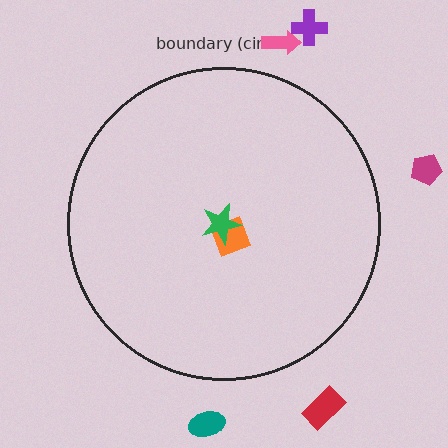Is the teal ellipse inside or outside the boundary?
Outside.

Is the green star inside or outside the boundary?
Inside.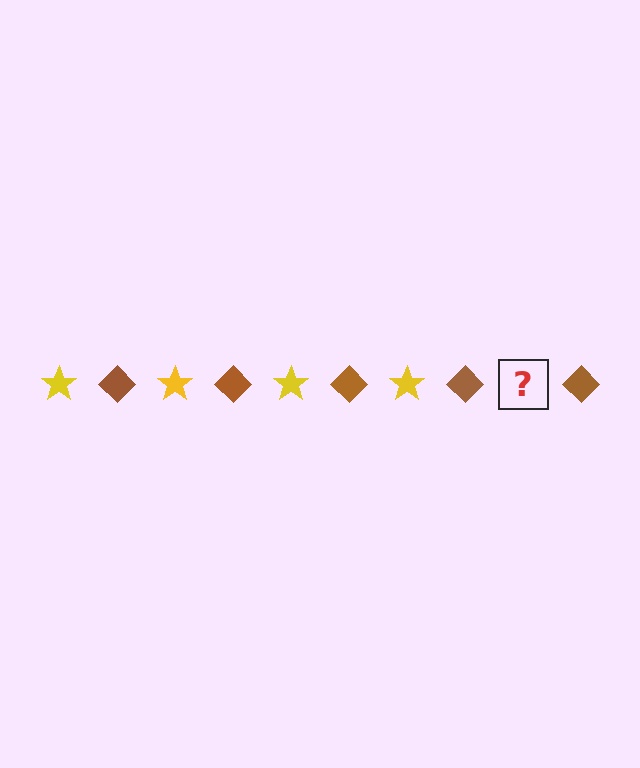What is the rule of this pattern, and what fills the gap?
The rule is that the pattern alternates between yellow star and brown diamond. The gap should be filled with a yellow star.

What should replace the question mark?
The question mark should be replaced with a yellow star.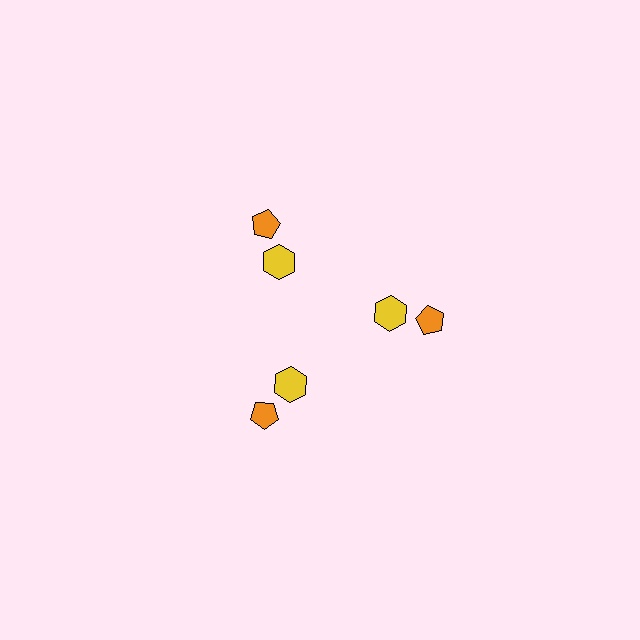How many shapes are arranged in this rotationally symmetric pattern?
There are 6 shapes, arranged in 3 groups of 2.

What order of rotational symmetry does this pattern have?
This pattern has 3-fold rotational symmetry.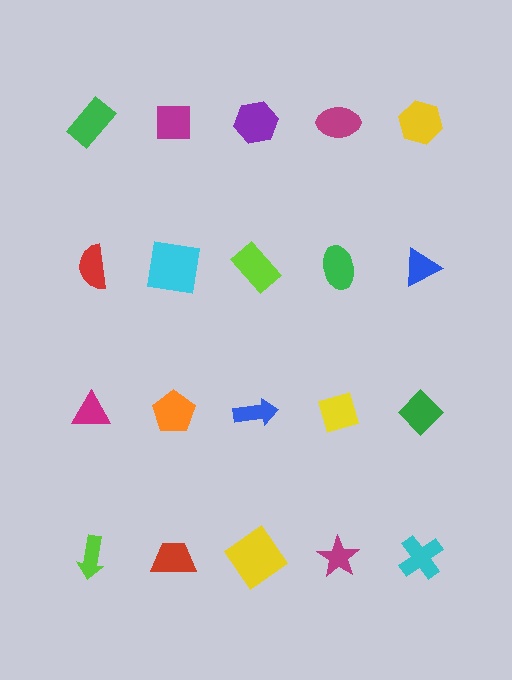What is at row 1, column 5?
A yellow hexagon.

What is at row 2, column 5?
A blue triangle.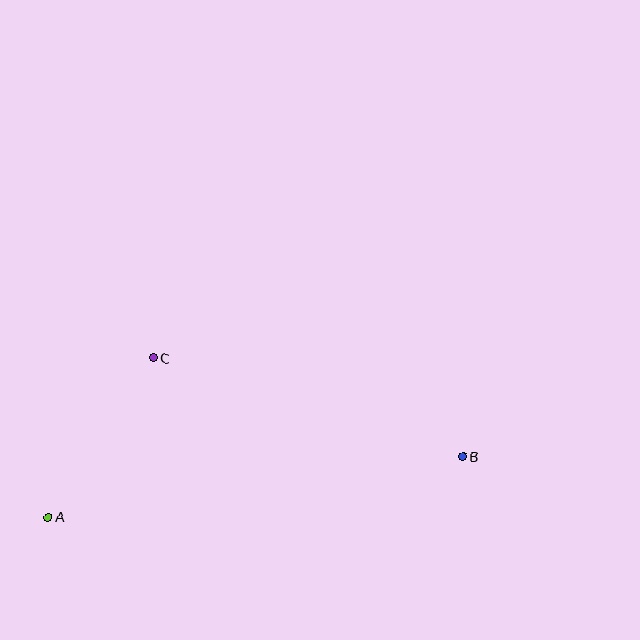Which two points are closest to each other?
Points A and C are closest to each other.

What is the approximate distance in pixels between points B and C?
The distance between B and C is approximately 324 pixels.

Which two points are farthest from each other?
Points A and B are farthest from each other.